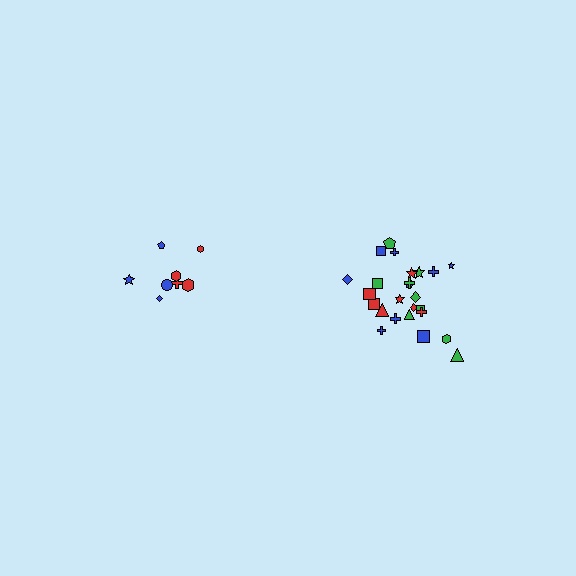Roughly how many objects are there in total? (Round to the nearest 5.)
Roughly 35 objects in total.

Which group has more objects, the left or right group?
The right group.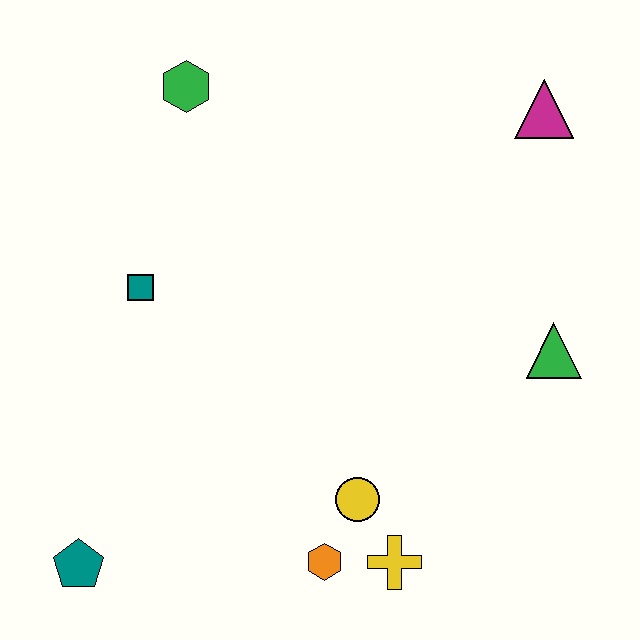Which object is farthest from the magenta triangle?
The teal pentagon is farthest from the magenta triangle.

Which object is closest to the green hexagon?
The teal square is closest to the green hexagon.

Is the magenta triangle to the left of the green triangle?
Yes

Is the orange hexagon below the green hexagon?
Yes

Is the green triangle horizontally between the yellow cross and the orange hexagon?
No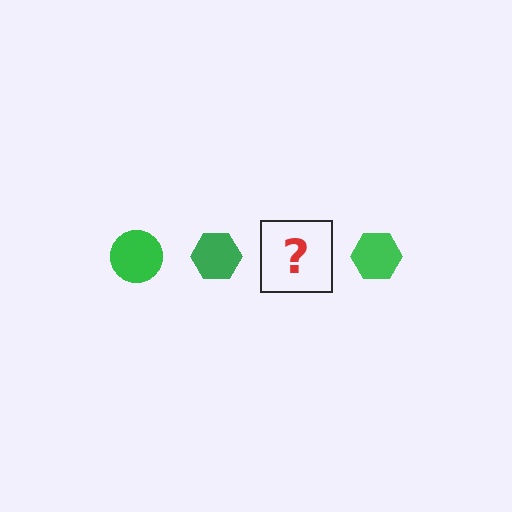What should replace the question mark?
The question mark should be replaced with a green circle.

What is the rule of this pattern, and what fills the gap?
The rule is that the pattern cycles through circle, hexagon shapes in green. The gap should be filled with a green circle.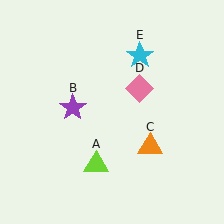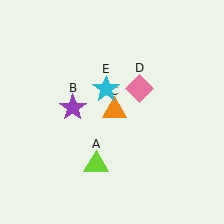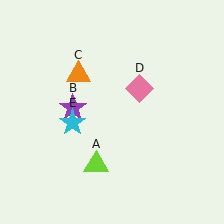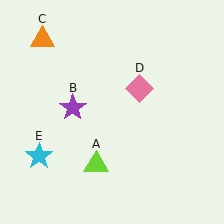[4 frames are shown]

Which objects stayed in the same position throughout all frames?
Lime triangle (object A) and purple star (object B) and pink diamond (object D) remained stationary.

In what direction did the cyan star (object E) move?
The cyan star (object E) moved down and to the left.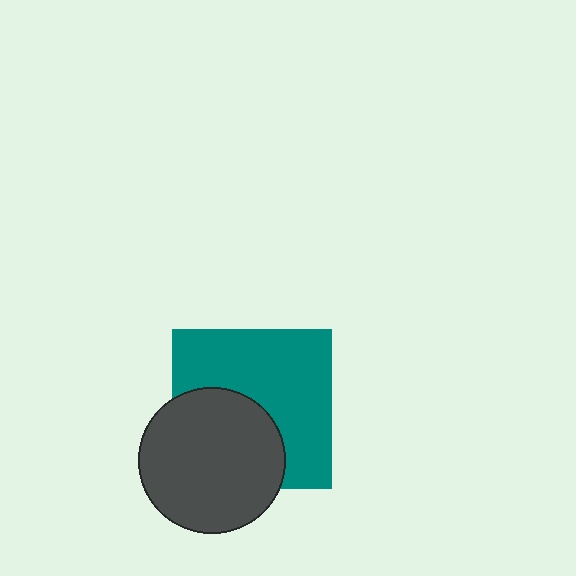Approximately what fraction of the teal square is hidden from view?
Roughly 40% of the teal square is hidden behind the dark gray circle.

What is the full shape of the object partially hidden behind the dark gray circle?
The partially hidden object is a teal square.